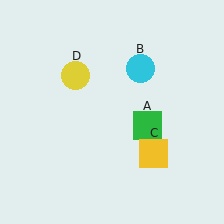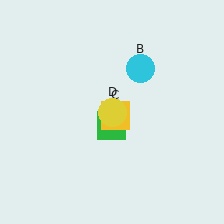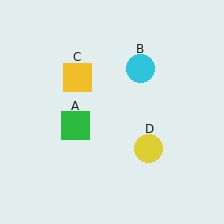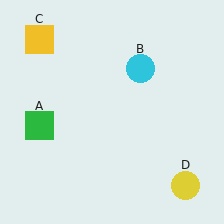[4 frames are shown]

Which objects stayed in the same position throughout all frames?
Cyan circle (object B) remained stationary.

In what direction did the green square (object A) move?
The green square (object A) moved left.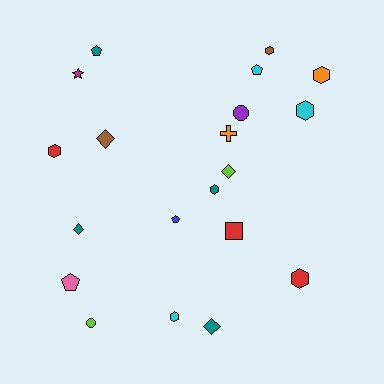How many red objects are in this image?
There are 3 red objects.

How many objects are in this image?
There are 20 objects.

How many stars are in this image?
There is 1 star.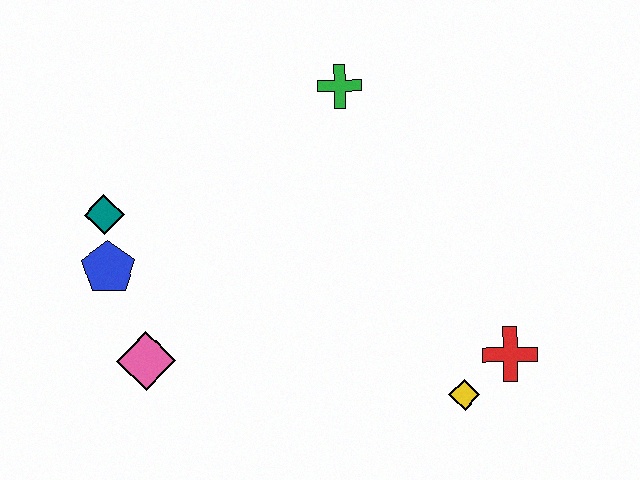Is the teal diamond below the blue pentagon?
No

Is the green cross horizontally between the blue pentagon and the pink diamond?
No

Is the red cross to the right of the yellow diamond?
Yes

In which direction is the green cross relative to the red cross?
The green cross is above the red cross.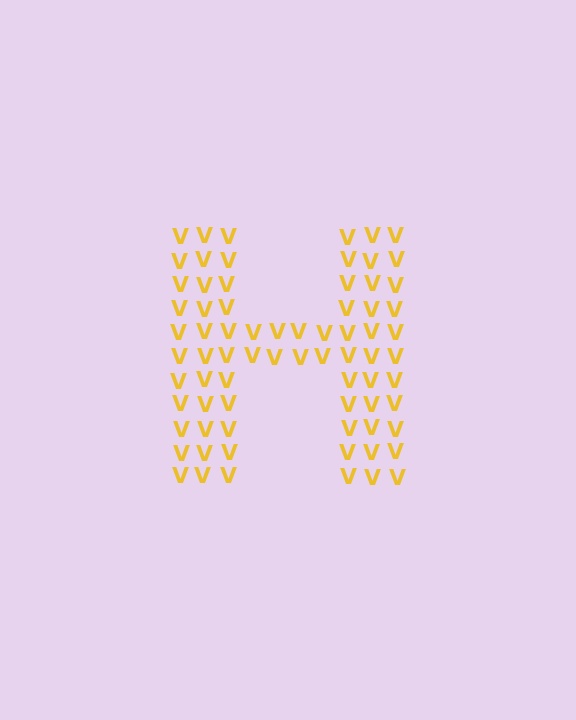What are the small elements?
The small elements are letter V's.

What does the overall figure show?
The overall figure shows the letter H.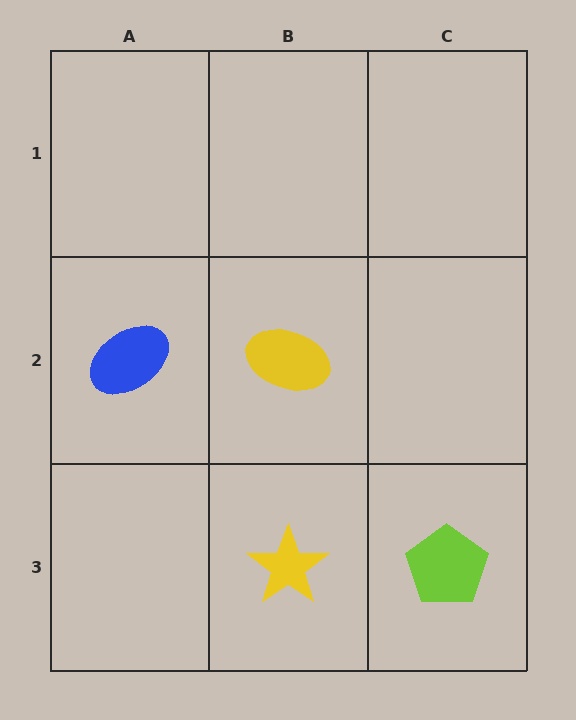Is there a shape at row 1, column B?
No, that cell is empty.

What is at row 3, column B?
A yellow star.